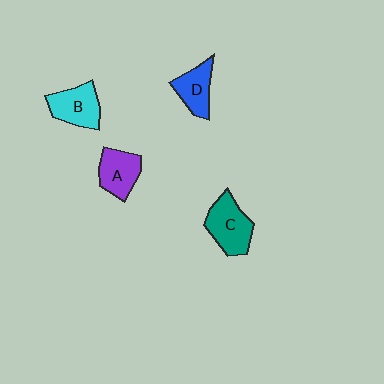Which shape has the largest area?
Shape C (teal).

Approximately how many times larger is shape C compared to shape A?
Approximately 1.3 times.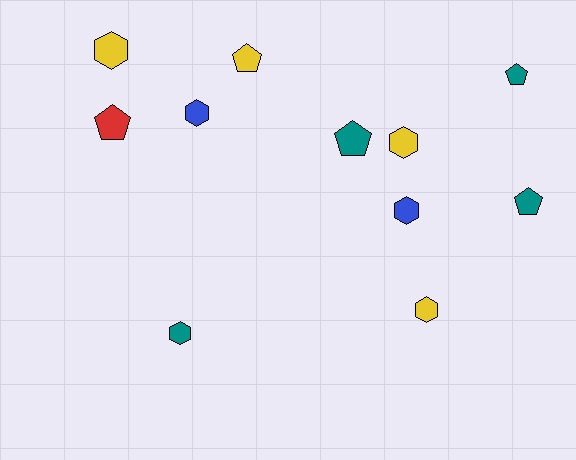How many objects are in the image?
There are 11 objects.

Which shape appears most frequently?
Hexagon, with 6 objects.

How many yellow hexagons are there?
There are 3 yellow hexagons.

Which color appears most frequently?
Teal, with 4 objects.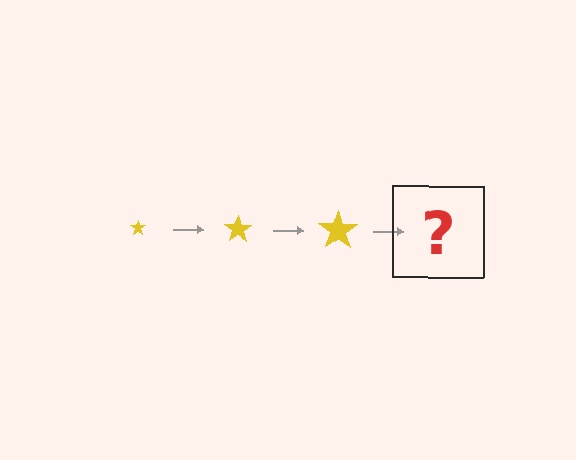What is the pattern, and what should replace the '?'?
The pattern is that the star gets progressively larger each step. The '?' should be a yellow star, larger than the previous one.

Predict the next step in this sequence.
The next step is a yellow star, larger than the previous one.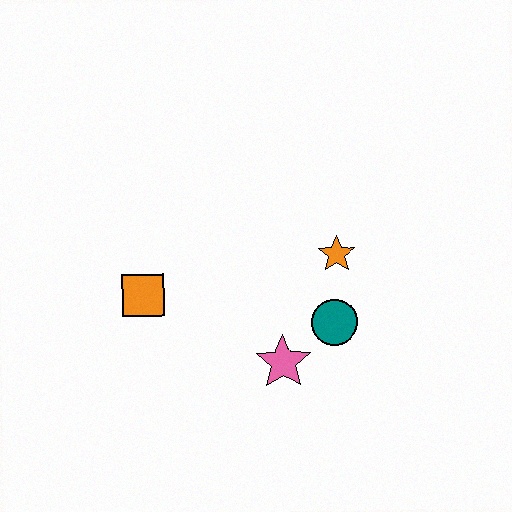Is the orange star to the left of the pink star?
No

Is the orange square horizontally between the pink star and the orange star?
No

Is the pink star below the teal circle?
Yes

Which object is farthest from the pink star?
The orange square is farthest from the pink star.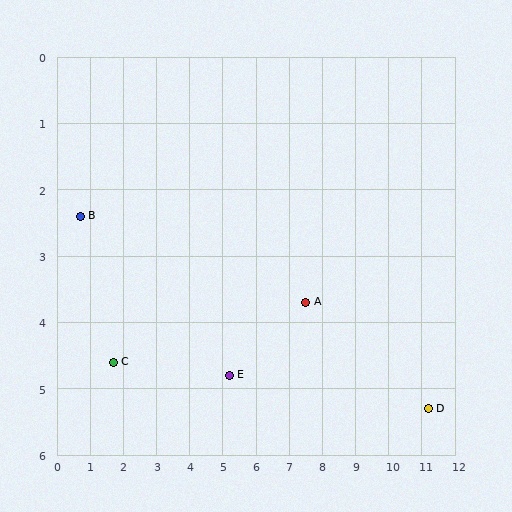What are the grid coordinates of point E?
Point E is at approximately (5.2, 4.8).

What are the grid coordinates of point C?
Point C is at approximately (1.7, 4.6).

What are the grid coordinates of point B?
Point B is at approximately (0.7, 2.4).